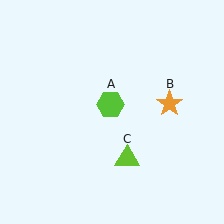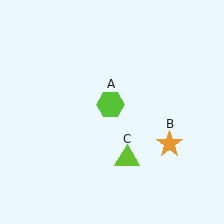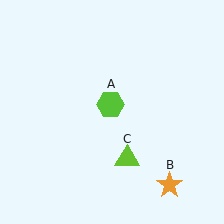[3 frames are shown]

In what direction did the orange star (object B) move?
The orange star (object B) moved down.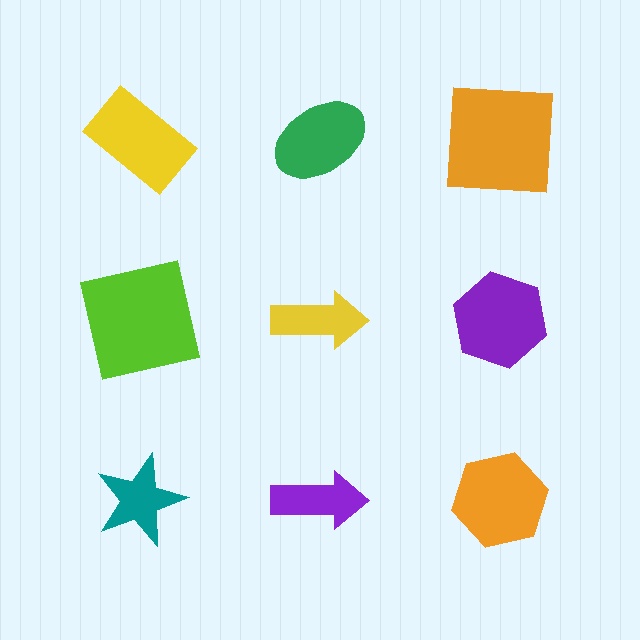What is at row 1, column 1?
A yellow rectangle.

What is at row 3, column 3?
An orange hexagon.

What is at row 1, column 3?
An orange square.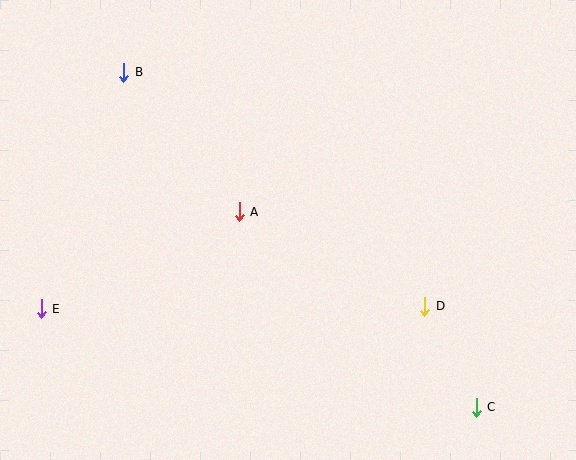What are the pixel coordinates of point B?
Point B is at (124, 72).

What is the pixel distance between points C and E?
The distance between C and E is 446 pixels.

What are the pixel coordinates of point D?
Point D is at (425, 306).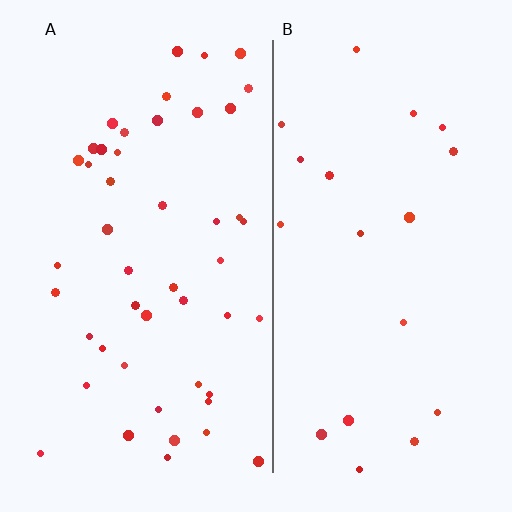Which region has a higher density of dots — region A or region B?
A (the left).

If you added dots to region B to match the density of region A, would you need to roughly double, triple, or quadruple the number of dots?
Approximately double.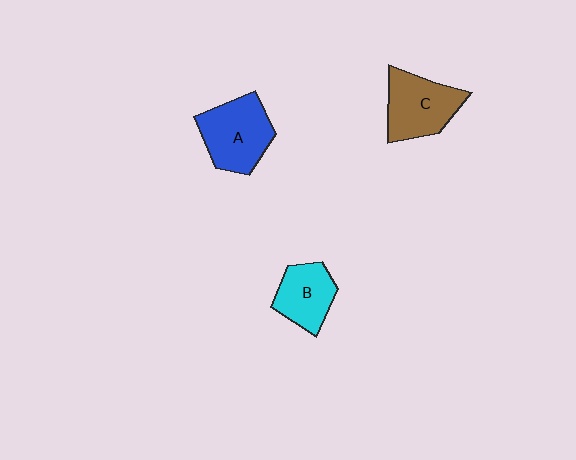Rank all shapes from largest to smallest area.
From largest to smallest: A (blue), C (brown), B (cyan).